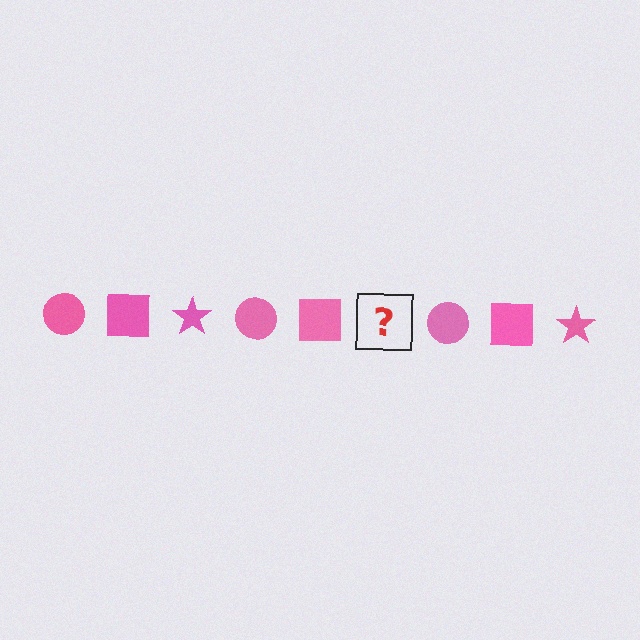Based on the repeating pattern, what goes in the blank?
The blank should be a pink star.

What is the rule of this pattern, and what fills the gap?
The rule is that the pattern cycles through circle, square, star shapes in pink. The gap should be filled with a pink star.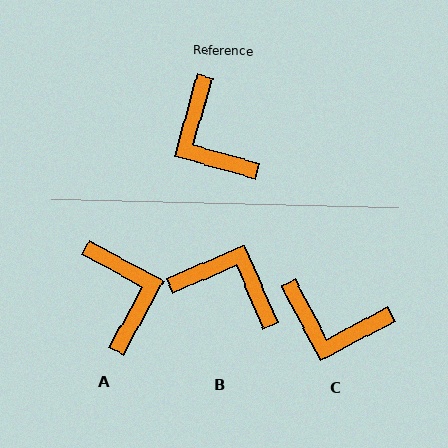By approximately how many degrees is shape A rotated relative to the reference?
Approximately 167 degrees counter-clockwise.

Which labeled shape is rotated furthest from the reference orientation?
A, about 167 degrees away.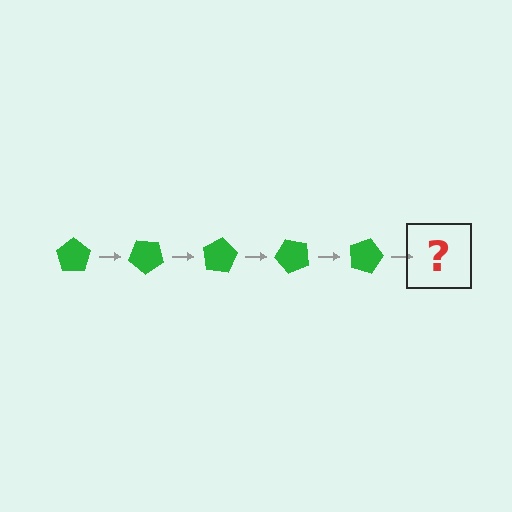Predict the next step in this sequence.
The next step is a green pentagon rotated 200 degrees.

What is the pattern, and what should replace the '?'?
The pattern is that the pentagon rotates 40 degrees each step. The '?' should be a green pentagon rotated 200 degrees.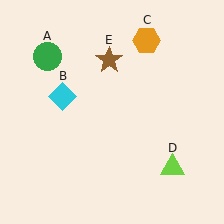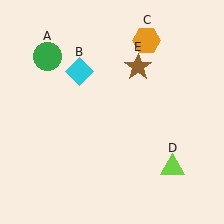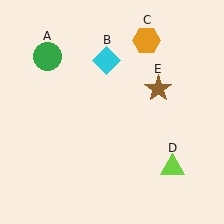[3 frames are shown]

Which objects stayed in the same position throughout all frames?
Green circle (object A) and orange hexagon (object C) and lime triangle (object D) remained stationary.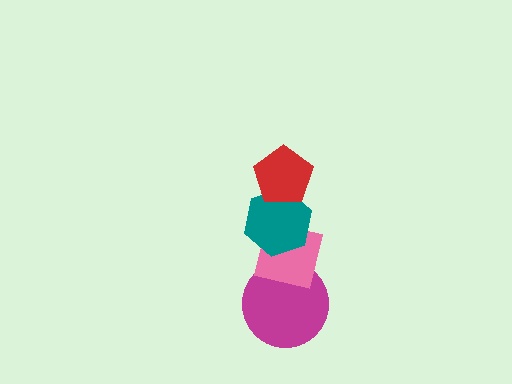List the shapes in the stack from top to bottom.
From top to bottom: the red pentagon, the teal hexagon, the pink square, the magenta circle.